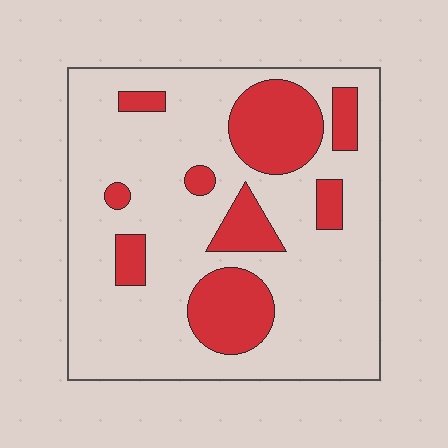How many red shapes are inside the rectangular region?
9.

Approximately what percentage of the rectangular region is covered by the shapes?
Approximately 25%.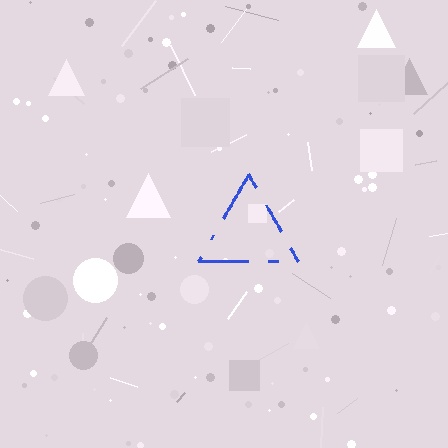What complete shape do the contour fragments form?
The contour fragments form a triangle.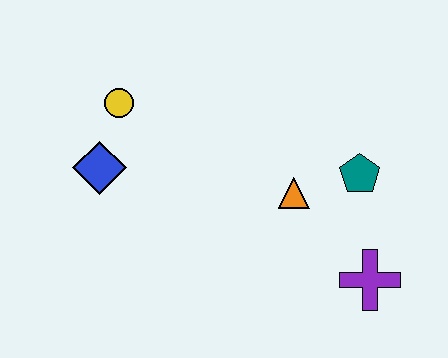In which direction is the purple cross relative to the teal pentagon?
The purple cross is below the teal pentagon.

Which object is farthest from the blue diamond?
The purple cross is farthest from the blue diamond.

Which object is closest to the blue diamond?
The yellow circle is closest to the blue diamond.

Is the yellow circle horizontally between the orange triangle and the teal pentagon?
No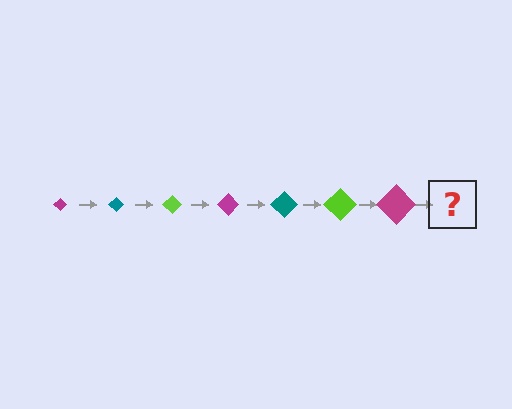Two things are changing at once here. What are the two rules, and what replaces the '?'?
The two rules are that the diamond grows larger each step and the color cycles through magenta, teal, and lime. The '?' should be a teal diamond, larger than the previous one.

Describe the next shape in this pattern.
It should be a teal diamond, larger than the previous one.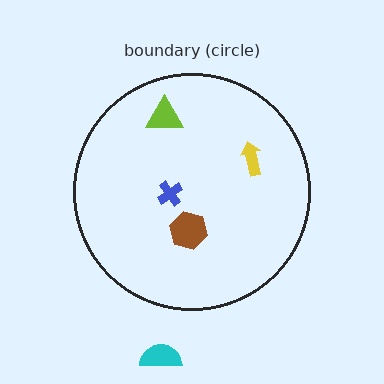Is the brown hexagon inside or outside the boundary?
Inside.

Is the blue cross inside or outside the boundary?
Inside.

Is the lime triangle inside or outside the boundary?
Inside.